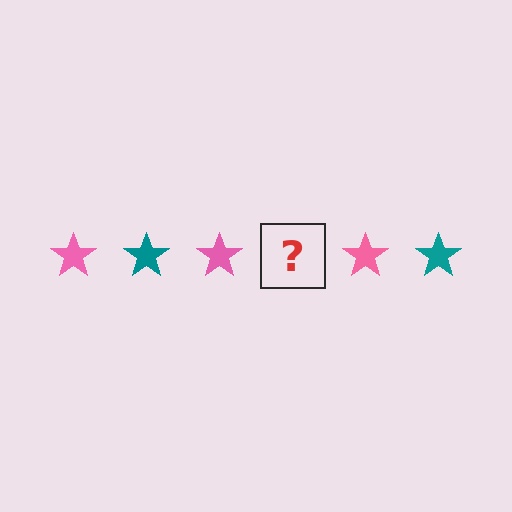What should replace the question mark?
The question mark should be replaced with a teal star.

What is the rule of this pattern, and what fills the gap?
The rule is that the pattern cycles through pink, teal stars. The gap should be filled with a teal star.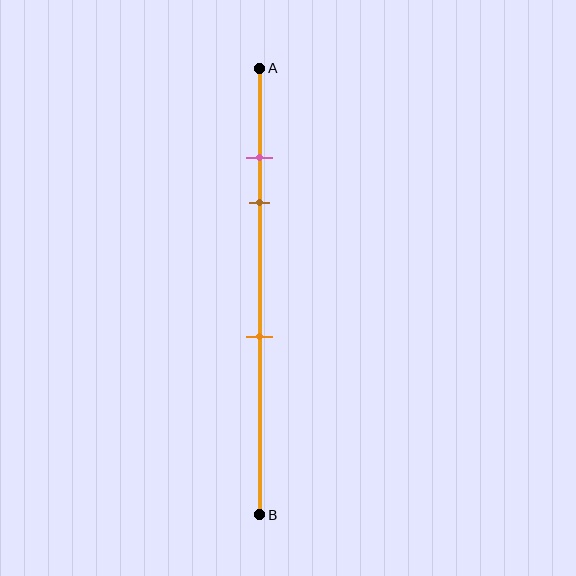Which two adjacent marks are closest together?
The pink and brown marks are the closest adjacent pair.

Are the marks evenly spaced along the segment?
No, the marks are not evenly spaced.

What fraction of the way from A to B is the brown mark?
The brown mark is approximately 30% (0.3) of the way from A to B.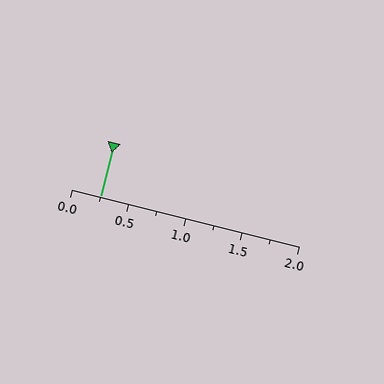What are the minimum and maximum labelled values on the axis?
The axis runs from 0.0 to 2.0.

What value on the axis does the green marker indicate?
The marker indicates approximately 0.25.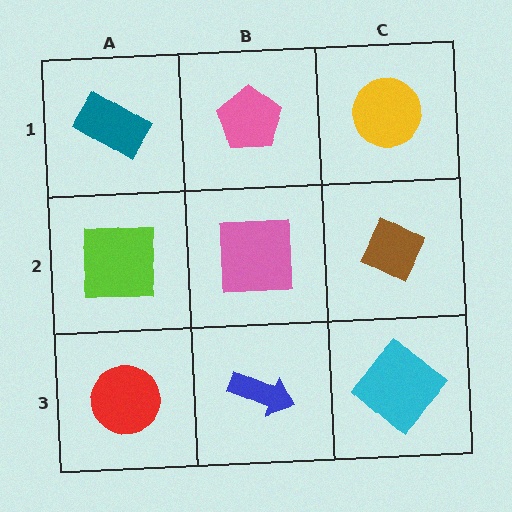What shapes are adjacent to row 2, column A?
A teal rectangle (row 1, column A), a red circle (row 3, column A), a pink square (row 2, column B).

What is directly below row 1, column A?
A lime square.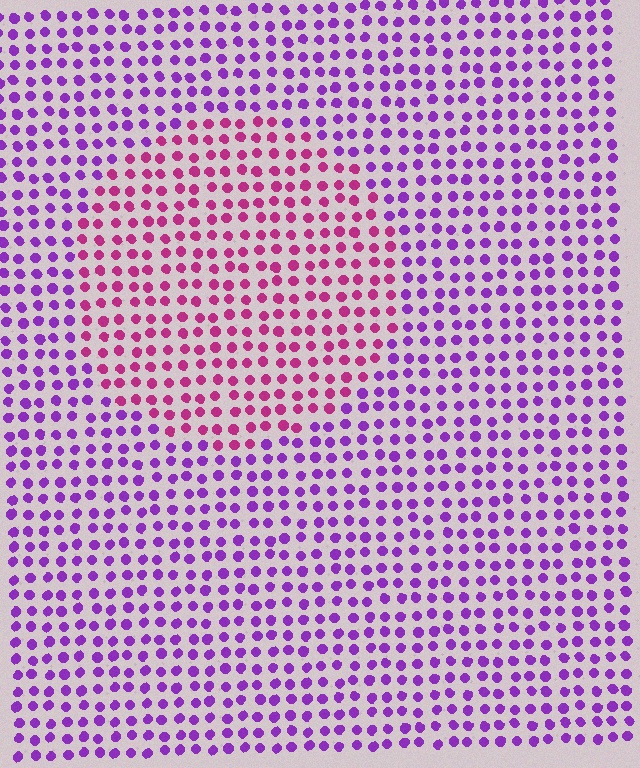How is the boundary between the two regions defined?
The boundary is defined purely by a slight shift in hue (about 43 degrees). Spacing, size, and orientation are identical on both sides.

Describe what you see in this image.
The image is filled with small purple elements in a uniform arrangement. A circle-shaped region is visible where the elements are tinted to a slightly different hue, forming a subtle color boundary.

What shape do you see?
I see a circle.